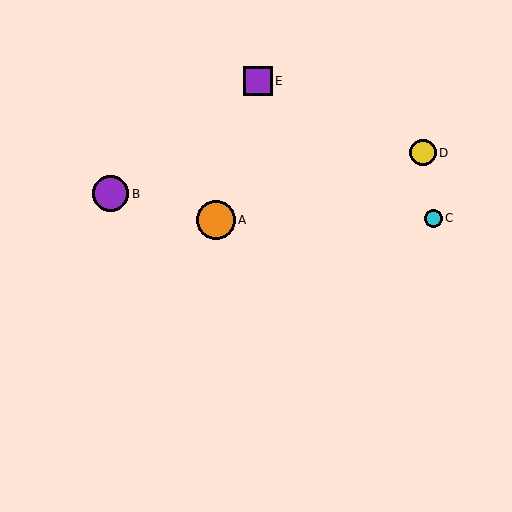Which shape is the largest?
The orange circle (labeled A) is the largest.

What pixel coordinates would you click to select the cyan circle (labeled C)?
Click at (433, 218) to select the cyan circle C.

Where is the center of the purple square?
The center of the purple square is at (258, 81).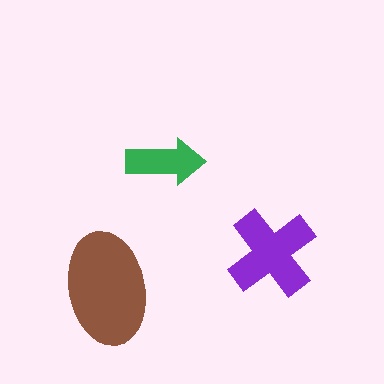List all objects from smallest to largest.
The green arrow, the purple cross, the brown ellipse.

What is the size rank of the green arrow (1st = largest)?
3rd.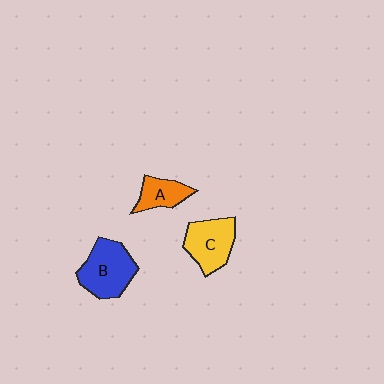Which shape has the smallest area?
Shape A (orange).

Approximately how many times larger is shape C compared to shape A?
Approximately 1.6 times.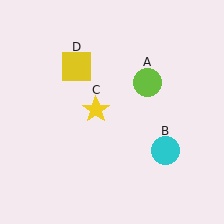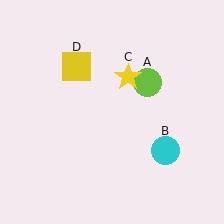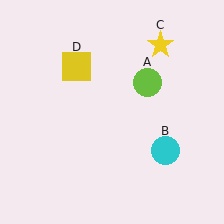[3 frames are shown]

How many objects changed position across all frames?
1 object changed position: yellow star (object C).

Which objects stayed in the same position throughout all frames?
Lime circle (object A) and cyan circle (object B) and yellow square (object D) remained stationary.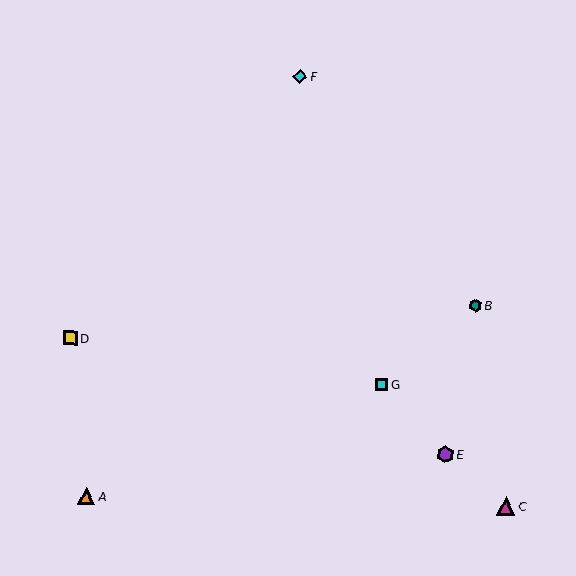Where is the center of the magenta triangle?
The center of the magenta triangle is at (506, 506).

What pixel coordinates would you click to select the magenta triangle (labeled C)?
Click at (506, 506) to select the magenta triangle C.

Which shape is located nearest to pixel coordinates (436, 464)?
The purple hexagon (labeled E) at (445, 455) is nearest to that location.